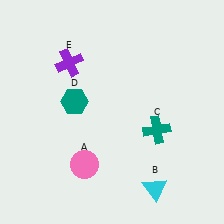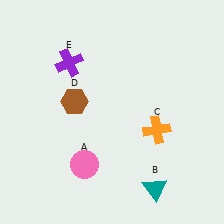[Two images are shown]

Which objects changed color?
B changed from cyan to teal. C changed from teal to orange. D changed from teal to brown.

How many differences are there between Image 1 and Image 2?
There are 3 differences between the two images.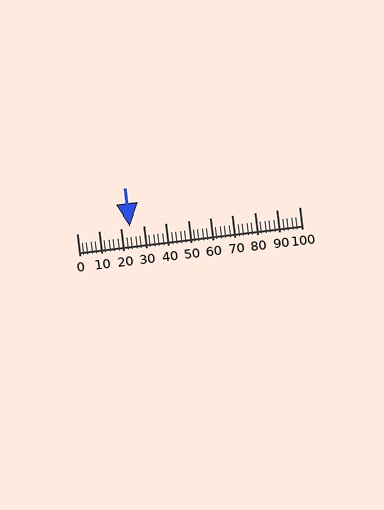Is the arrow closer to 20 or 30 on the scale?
The arrow is closer to 20.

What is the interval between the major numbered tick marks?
The major tick marks are spaced 10 units apart.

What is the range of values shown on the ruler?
The ruler shows values from 0 to 100.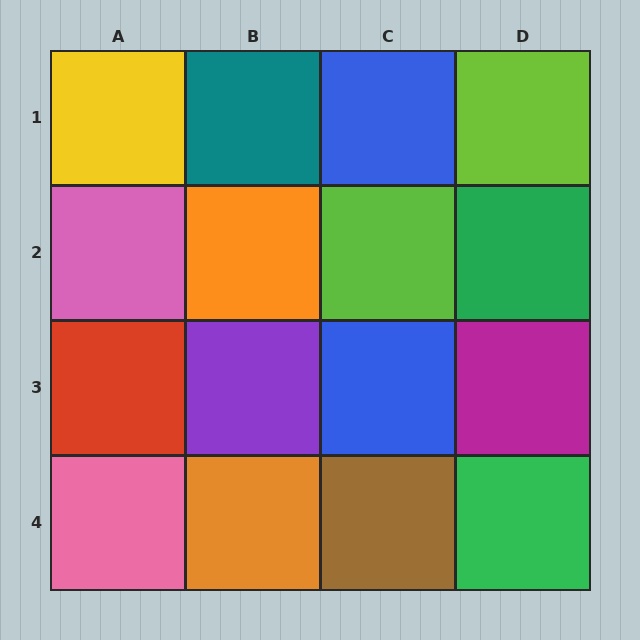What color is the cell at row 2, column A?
Pink.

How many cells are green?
2 cells are green.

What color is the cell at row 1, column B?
Teal.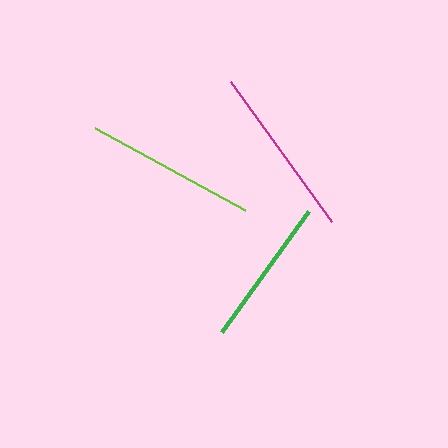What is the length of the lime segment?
The lime segment is approximately 171 pixels long.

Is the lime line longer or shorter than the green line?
The lime line is longer than the green line.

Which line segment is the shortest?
The green line is the shortest at approximately 149 pixels.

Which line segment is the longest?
The magenta line is the longest at approximately 172 pixels.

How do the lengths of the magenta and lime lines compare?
The magenta and lime lines are approximately the same length.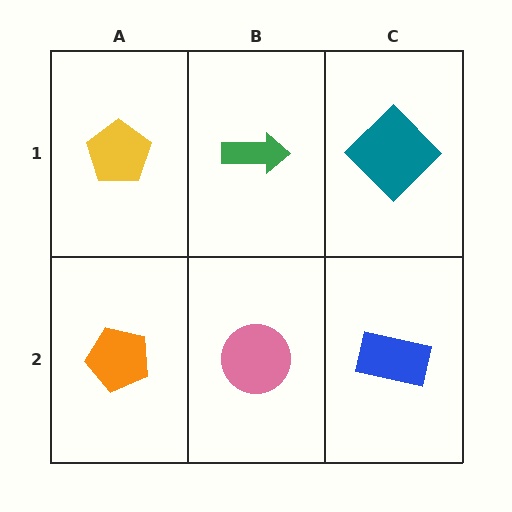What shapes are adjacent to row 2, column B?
A green arrow (row 1, column B), an orange pentagon (row 2, column A), a blue rectangle (row 2, column C).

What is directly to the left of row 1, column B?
A yellow pentagon.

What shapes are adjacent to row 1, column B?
A pink circle (row 2, column B), a yellow pentagon (row 1, column A), a teal diamond (row 1, column C).